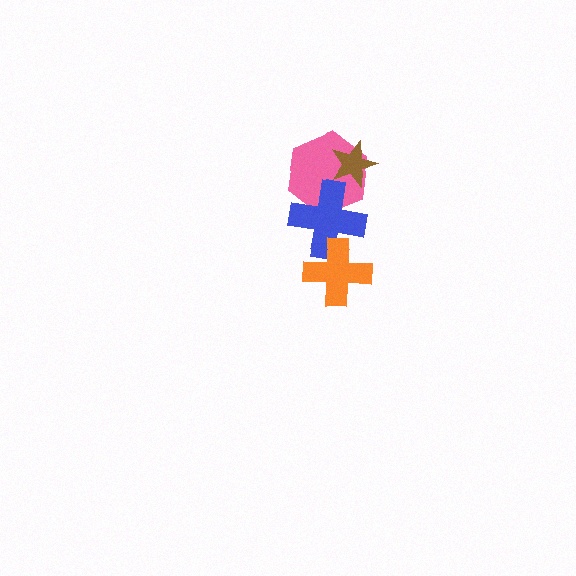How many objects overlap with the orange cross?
1 object overlaps with the orange cross.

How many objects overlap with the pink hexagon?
2 objects overlap with the pink hexagon.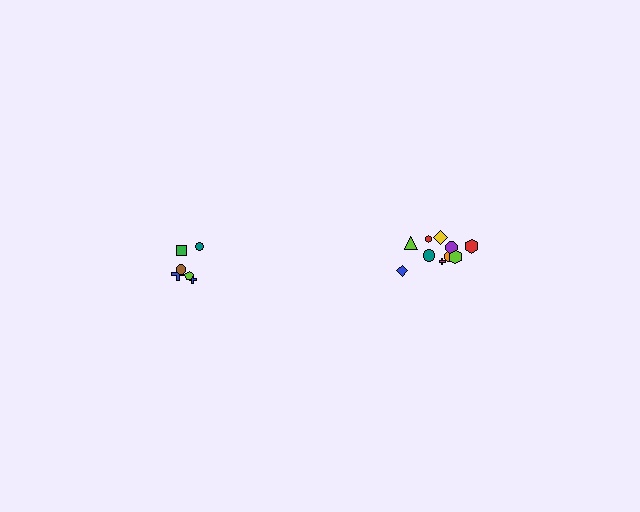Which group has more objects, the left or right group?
The right group.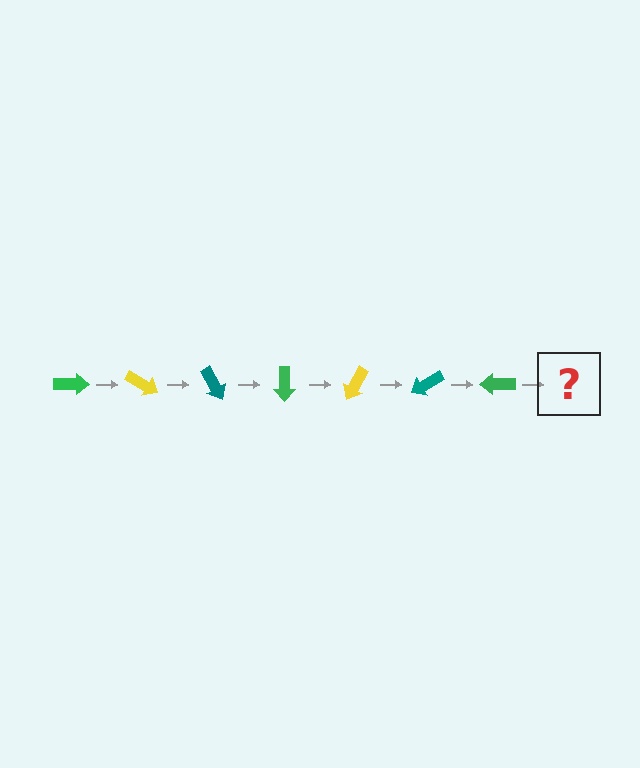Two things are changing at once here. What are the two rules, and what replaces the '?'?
The two rules are that it rotates 30 degrees each step and the color cycles through green, yellow, and teal. The '?' should be a yellow arrow, rotated 210 degrees from the start.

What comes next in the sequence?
The next element should be a yellow arrow, rotated 210 degrees from the start.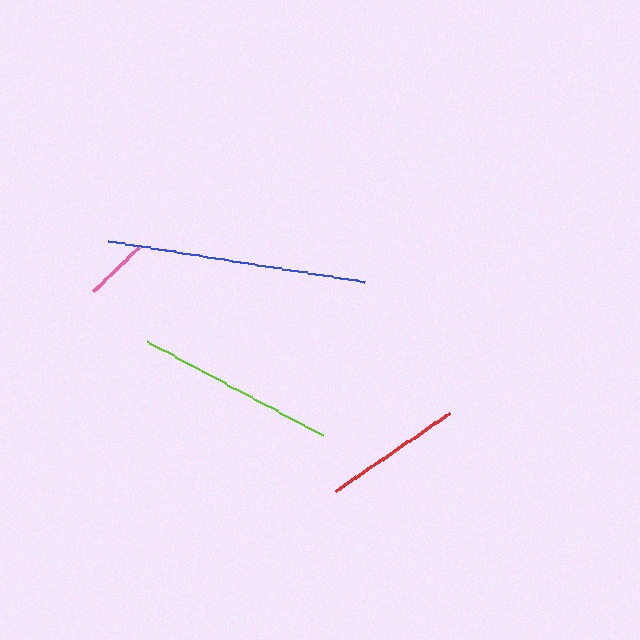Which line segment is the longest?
The blue line is the longest at approximately 259 pixels.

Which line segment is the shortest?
The pink line is the shortest at approximately 63 pixels.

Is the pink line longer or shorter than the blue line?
The blue line is longer than the pink line.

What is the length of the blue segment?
The blue segment is approximately 259 pixels long.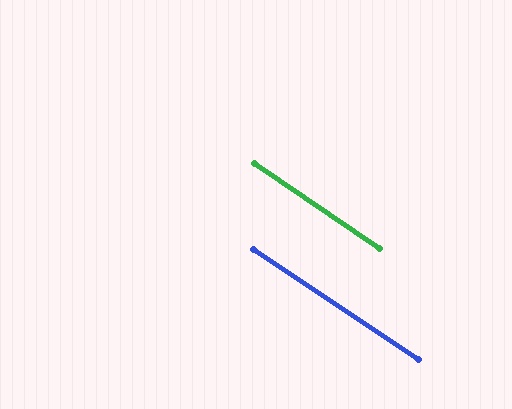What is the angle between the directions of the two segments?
Approximately 1 degree.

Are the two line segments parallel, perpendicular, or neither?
Parallel — their directions differ by only 0.6°.